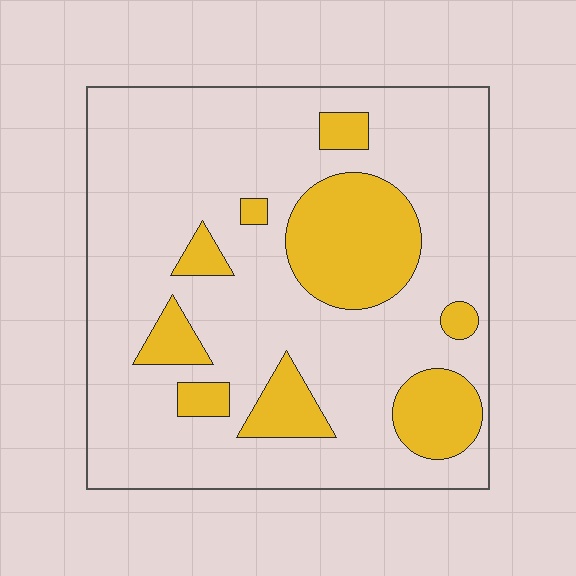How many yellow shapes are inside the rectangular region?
9.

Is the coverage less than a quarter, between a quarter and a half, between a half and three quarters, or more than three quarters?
Less than a quarter.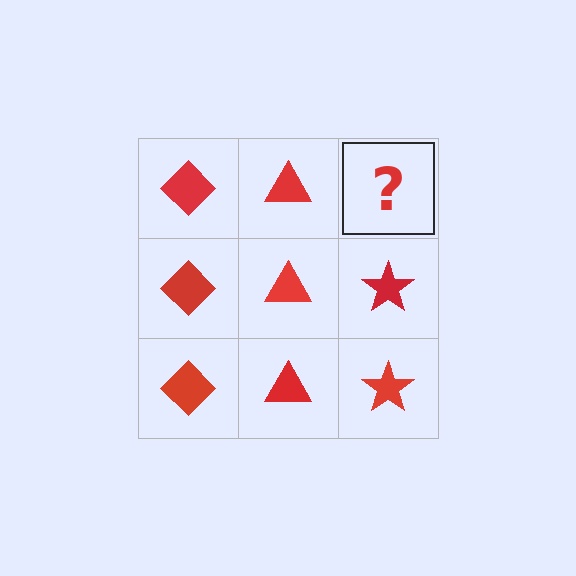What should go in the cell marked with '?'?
The missing cell should contain a red star.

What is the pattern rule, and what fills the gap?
The rule is that each column has a consistent shape. The gap should be filled with a red star.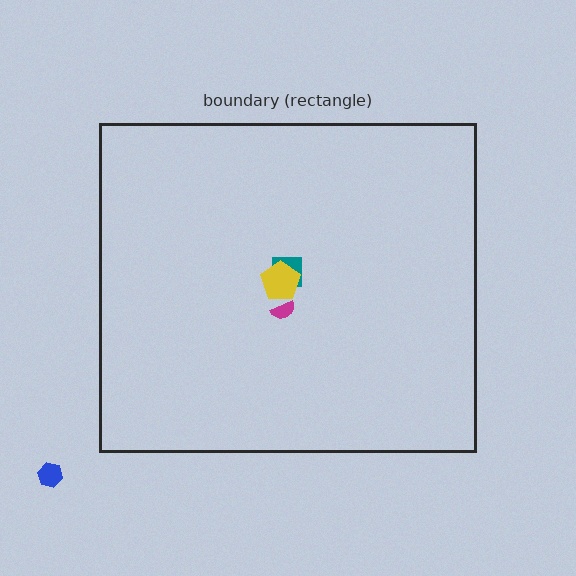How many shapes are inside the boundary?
3 inside, 1 outside.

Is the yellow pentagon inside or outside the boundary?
Inside.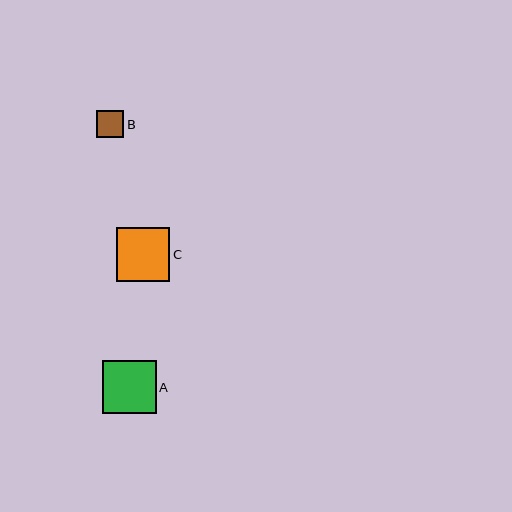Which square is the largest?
Square C is the largest with a size of approximately 54 pixels.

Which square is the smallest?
Square B is the smallest with a size of approximately 27 pixels.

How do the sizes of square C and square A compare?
Square C and square A are approximately the same size.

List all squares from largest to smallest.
From largest to smallest: C, A, B.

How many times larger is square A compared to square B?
Square A is approximately 2.0 times the size of square B.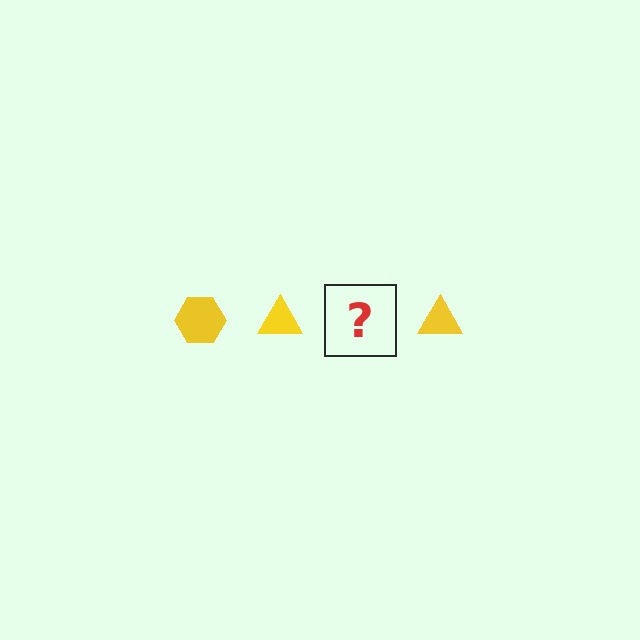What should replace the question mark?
The question mark should be replaced with a yellow hexagon.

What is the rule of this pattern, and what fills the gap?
The rule is that the pattern cycles through hexagon, triangle shapes in yellow. The gap should be filled with a yellow hexagon.